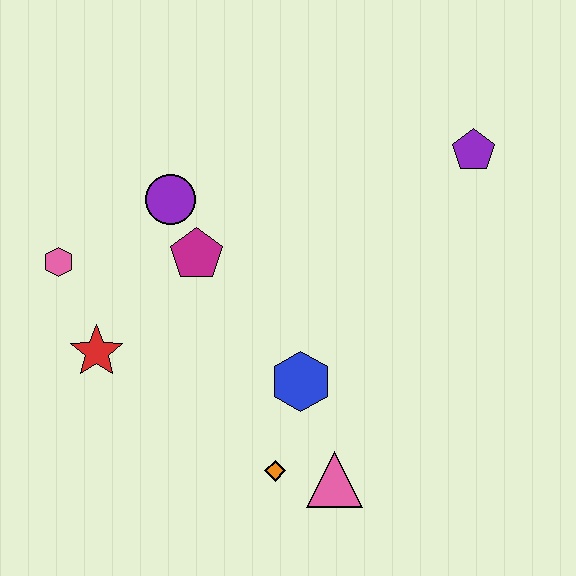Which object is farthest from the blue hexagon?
The purple pentagon is farthest from the blue hexagon.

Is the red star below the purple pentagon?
Yes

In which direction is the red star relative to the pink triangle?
The red star is to the left of the pink triangle.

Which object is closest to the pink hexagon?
The red star is closest to the pink hexagon.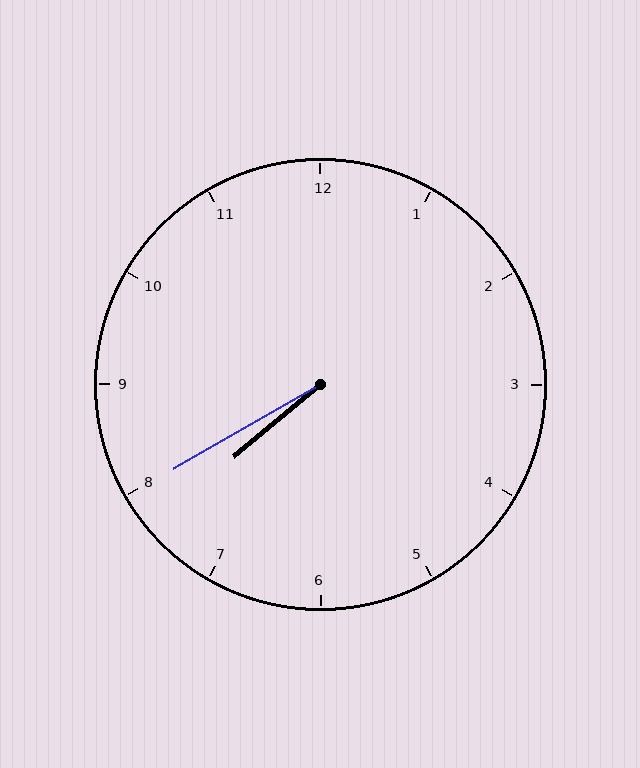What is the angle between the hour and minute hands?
Approximately 10 degrees.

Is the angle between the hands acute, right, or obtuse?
It is acute.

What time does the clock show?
7:40.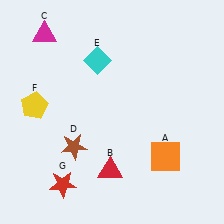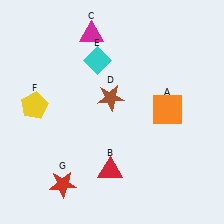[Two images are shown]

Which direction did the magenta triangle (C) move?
The magenta triangle (C) moved right.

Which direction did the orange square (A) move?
The orange square (A) moved up.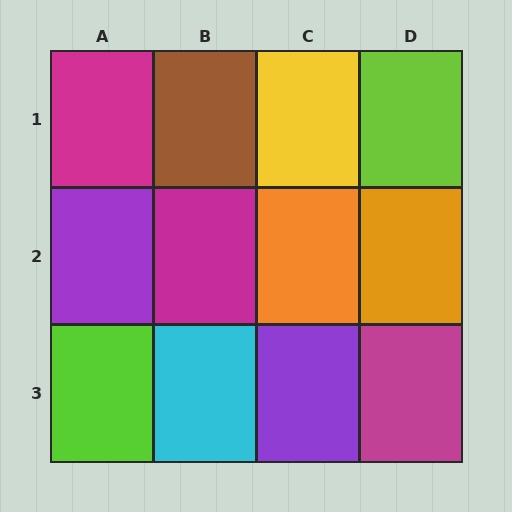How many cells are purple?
2 cells are purple.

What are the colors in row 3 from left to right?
Lime, cyan, purple, magenta.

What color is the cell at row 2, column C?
Orange.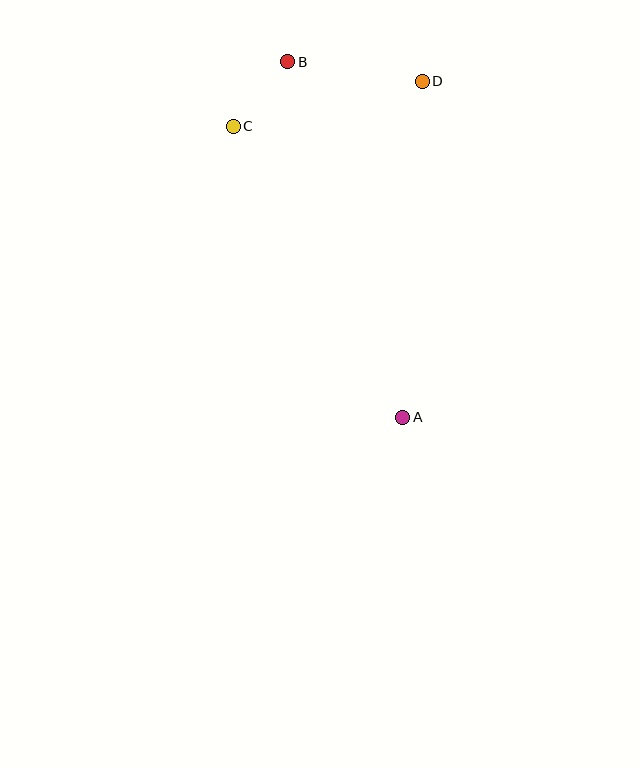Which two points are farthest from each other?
Points A and B are farthest from each other.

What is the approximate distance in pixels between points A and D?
The distance between A and D is approximately 337 pixels.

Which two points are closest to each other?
Points B and C are closest to each other.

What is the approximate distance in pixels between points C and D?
The distance between C and D is approximately 194 pixels.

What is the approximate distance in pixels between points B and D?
The distance between B and D is approximately 136 pixels.